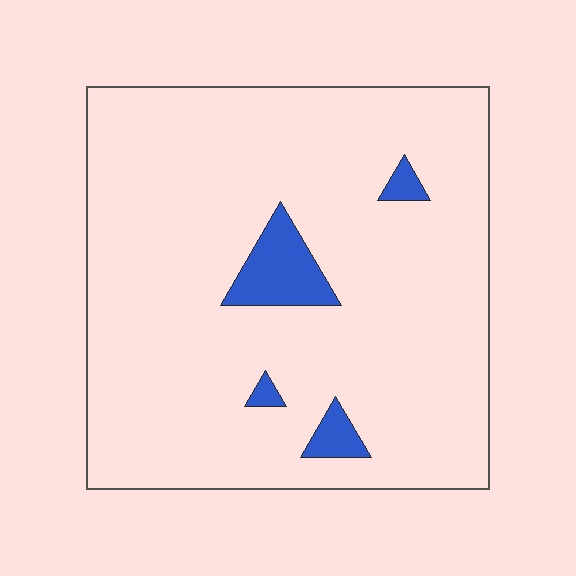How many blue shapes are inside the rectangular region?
4.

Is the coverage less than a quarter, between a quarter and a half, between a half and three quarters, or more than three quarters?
Less than a quarter.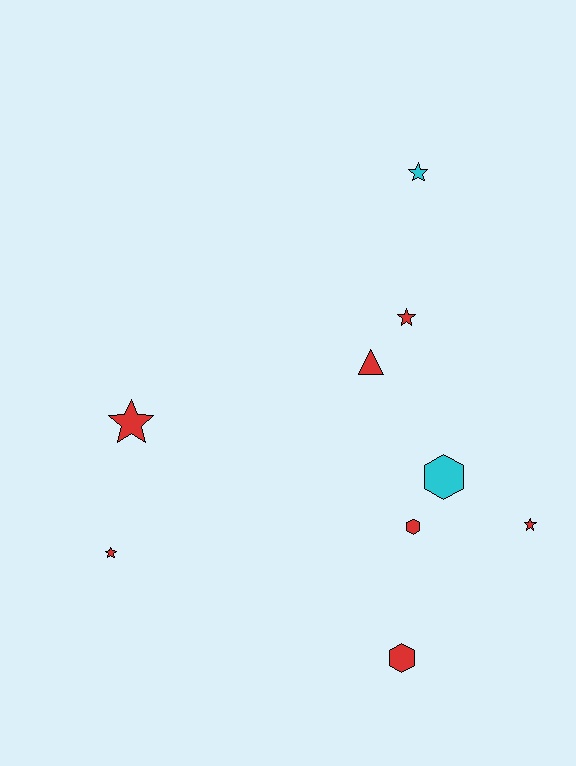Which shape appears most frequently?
Star, with 5 objects.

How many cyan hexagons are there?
There is 1 cyan hexagon.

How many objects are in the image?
There are 9 objects.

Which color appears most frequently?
Red, with 7 objects.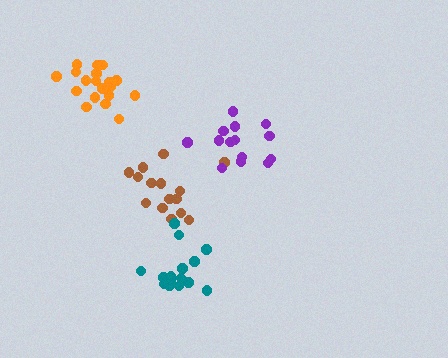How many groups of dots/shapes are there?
There are 4 groups.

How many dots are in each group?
Group 1: 19 dots, Group 2: 15 dots, Group 3: 15 dots, Group 4: 14 dots (63 total).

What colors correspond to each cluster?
The clusters are colored: orange, brown, teal, purple.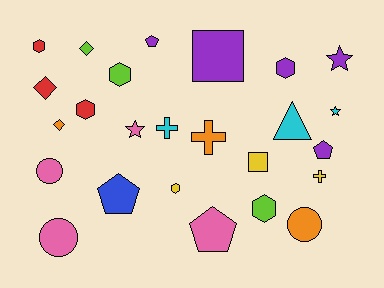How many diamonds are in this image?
There are 3 diamonds.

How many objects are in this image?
There are 25 objects.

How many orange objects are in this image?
There are 3 orange objects.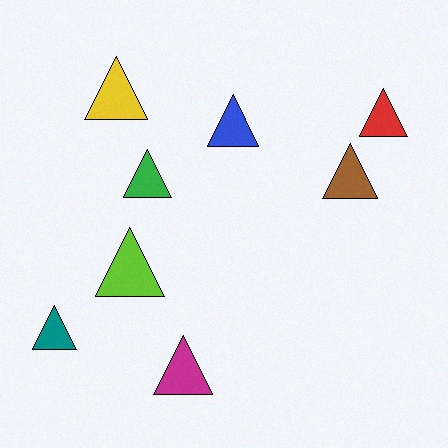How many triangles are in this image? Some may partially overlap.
There are 8 triangles.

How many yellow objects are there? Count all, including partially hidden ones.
There is 1 yellow object.